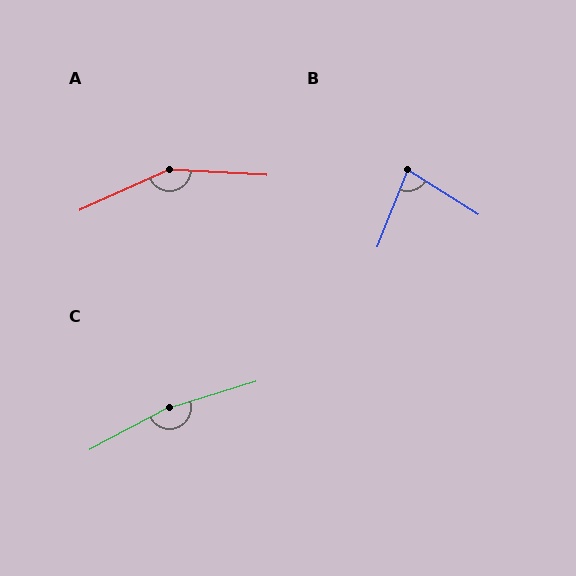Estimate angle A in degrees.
Approximately 152 degrees.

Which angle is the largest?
C, at approximately 169 degrees.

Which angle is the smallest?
B, at approximately 80 degrees.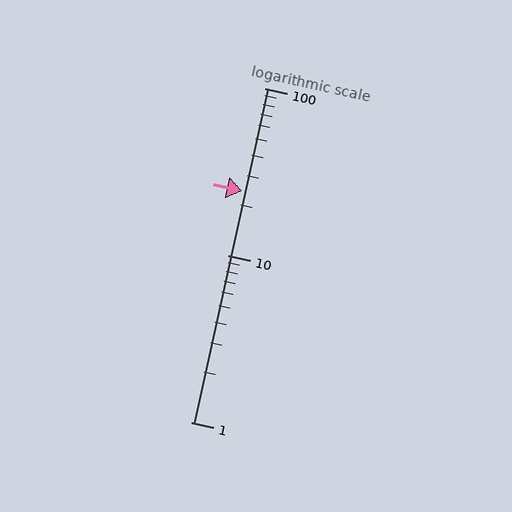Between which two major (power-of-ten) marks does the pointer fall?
The pointer is between 10 and 100.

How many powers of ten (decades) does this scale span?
The scale spans 2 decades, from 1 to 100.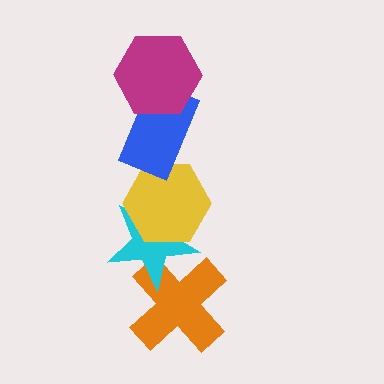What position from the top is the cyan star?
The cyan star is 4th from the top.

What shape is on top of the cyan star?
The yellow hexagon is on top of the cyan star.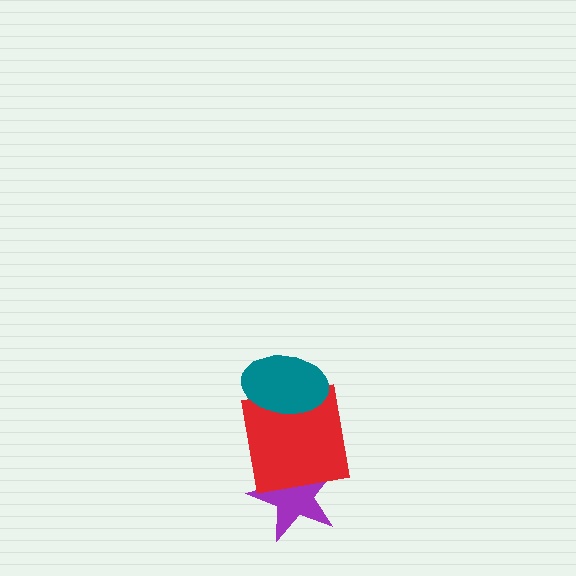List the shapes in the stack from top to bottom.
From top to bottom: the teal ellipse, the red square, the purple star.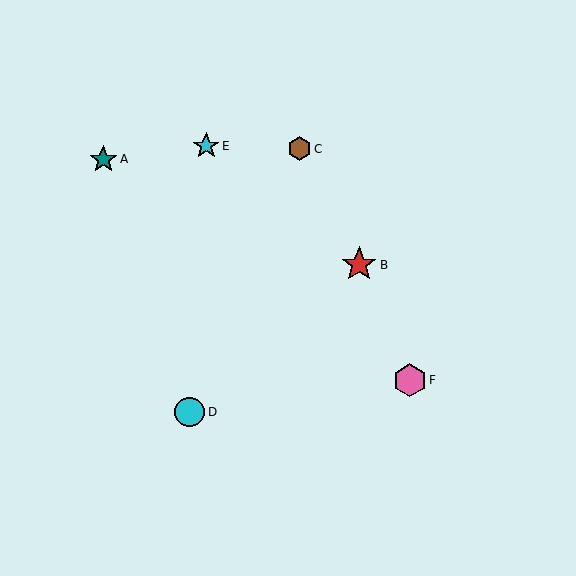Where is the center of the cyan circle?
The center of the cyan circle is at (190, 412).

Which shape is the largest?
The red star (labeled B) is the largest.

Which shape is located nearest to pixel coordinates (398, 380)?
The pink hexagon (labeled F) at (410, 380) is nearest to that location.